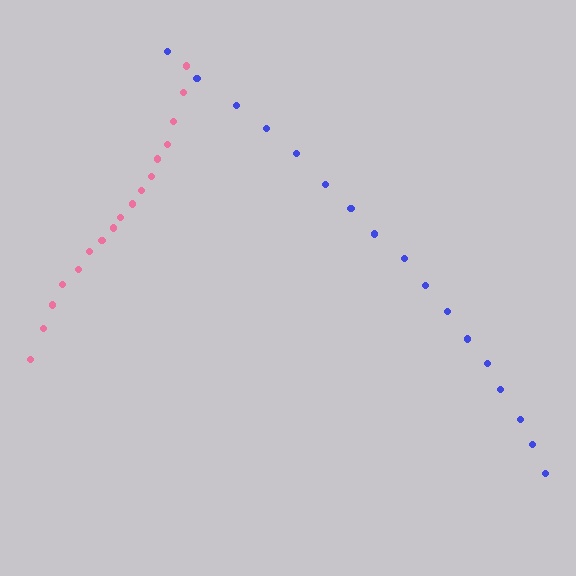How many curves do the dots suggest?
There are 2 distinct paths.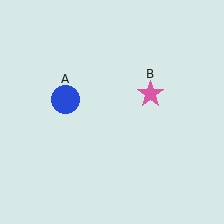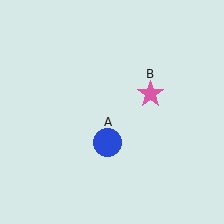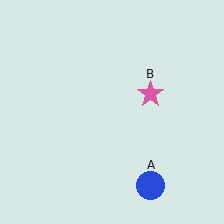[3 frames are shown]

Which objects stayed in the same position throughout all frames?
Pink star (object B) remained stationary.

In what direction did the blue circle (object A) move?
The blue circle (object A) moved down and to the right.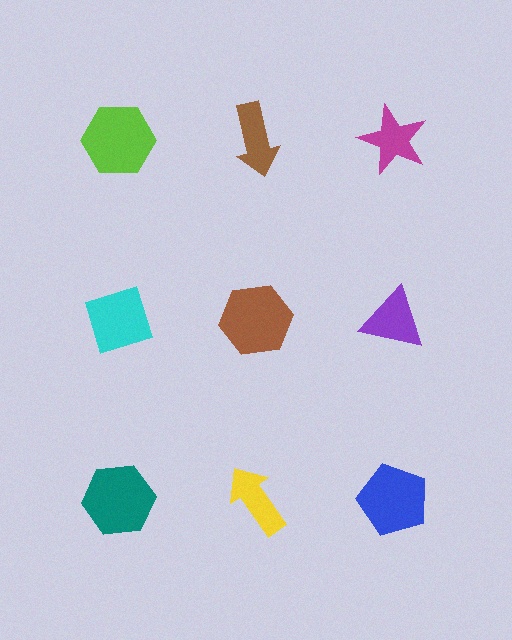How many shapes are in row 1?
3 shapes.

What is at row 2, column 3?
A purple triangle.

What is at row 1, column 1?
A lime hexagon.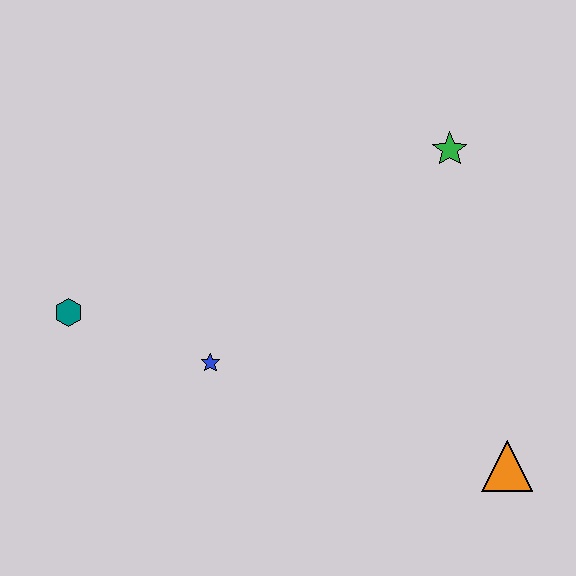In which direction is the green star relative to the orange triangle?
The green star is above the orange triangle.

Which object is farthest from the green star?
The teal hexagon is farthest from the green star.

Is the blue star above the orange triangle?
Yes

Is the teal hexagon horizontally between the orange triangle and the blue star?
No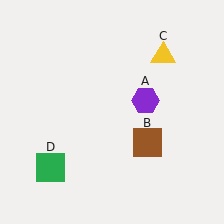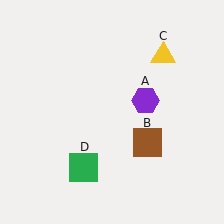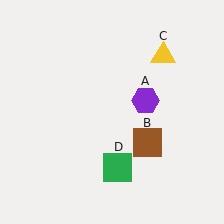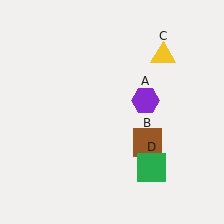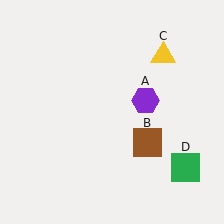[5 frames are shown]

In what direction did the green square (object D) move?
The green square (object D) moved right.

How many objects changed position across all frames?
1 object changed position: green square (object D).